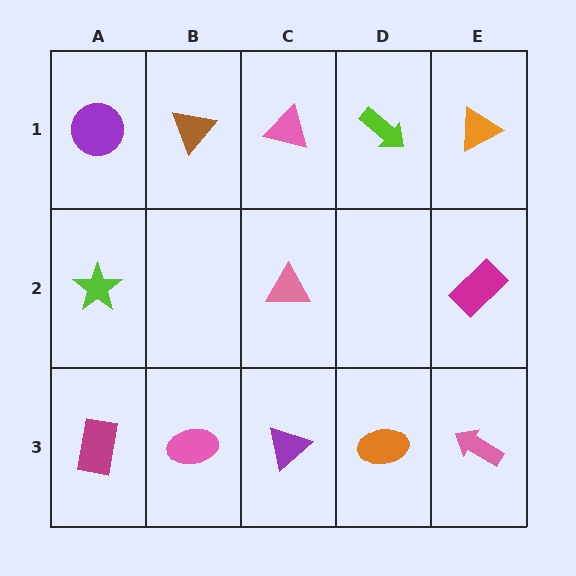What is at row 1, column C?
A pink triangle.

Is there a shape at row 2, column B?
No, that cell is empty.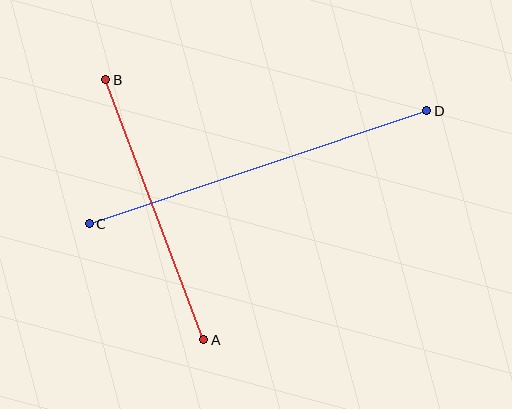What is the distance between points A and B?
The distance is approximately 278 pixels.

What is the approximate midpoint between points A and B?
The midpoint is at approximately (155, 210) pixels.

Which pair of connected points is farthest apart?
Points C and D are farthest apart.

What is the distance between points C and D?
The distance is approximately 356 pixels.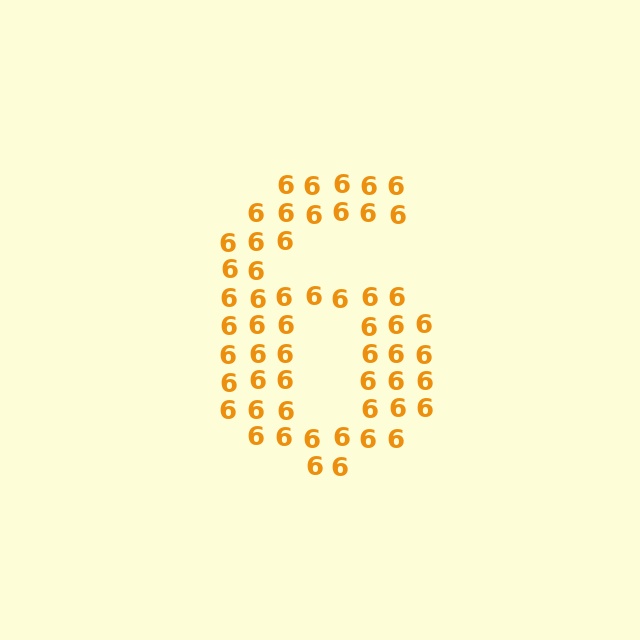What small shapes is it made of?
It is made of small digit 6's.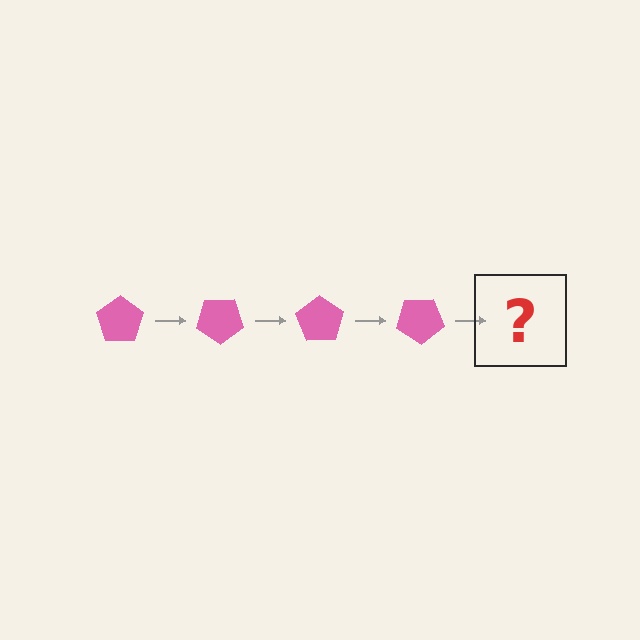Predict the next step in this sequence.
The next step is a pink pentagon rotated 140 degrees.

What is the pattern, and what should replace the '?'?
The pattern is that the pentagon rotates 35 degrees each step. The '?' should be a pink pentagon rotated 140 degrees.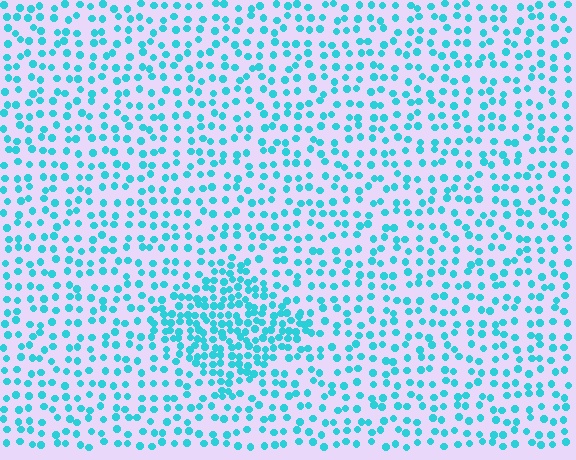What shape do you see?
I see a diamond.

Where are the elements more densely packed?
The elements are more densely packed inside the diamond boundary.